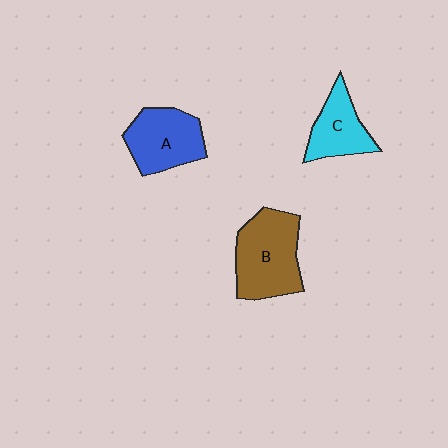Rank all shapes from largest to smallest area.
From largest to smallest: B (brown), A (blue), C (cyan).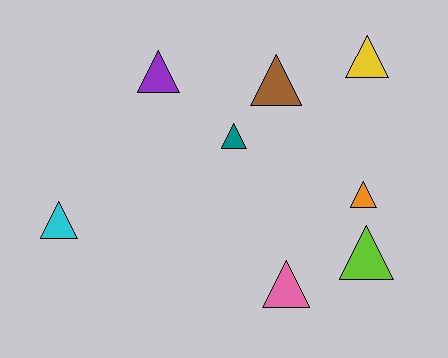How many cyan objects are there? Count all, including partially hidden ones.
There is 1 cyan object.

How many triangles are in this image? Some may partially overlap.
There are 8 triangles.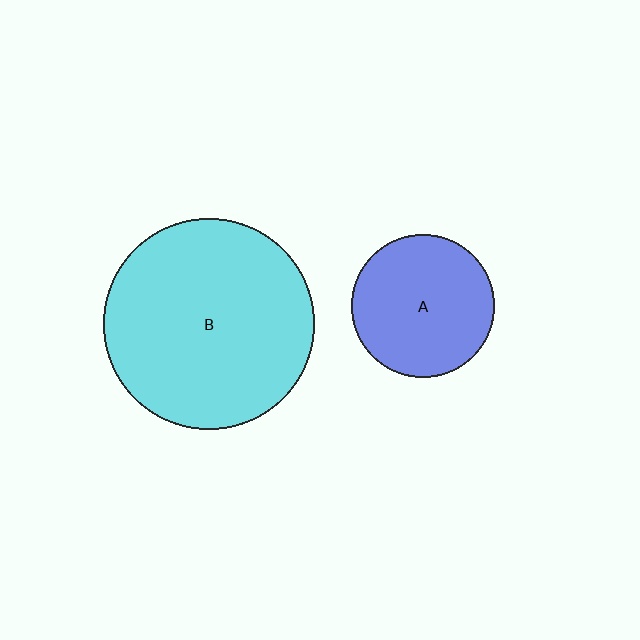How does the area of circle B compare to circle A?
Approximately 2.2 times.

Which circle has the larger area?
Circle B (cyan).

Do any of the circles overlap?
No, none of the circles overlap.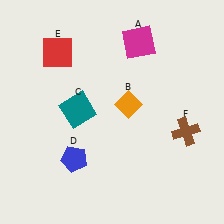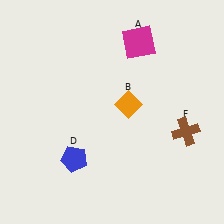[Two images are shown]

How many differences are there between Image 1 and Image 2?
There are 2 differences between the two images.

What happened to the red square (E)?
The red square (E) was removed in Image 2. It was in the top-left area of Image 1.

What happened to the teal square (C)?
The teal square (C) was removed in Image 2. It was in the top-left area of Image 1.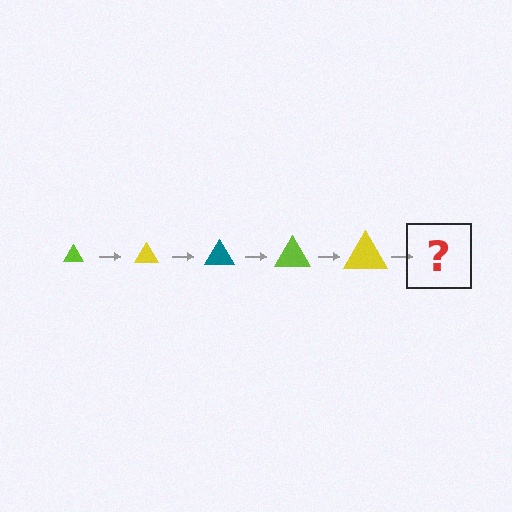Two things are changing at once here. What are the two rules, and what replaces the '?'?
The two rules are that the triangle grows larger each step and the color cycles through lime, yellow, and teal. The '?' should be a teal triangle, larger than the previous one.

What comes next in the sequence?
The next element should be a teal triangle, larger than the previous one.